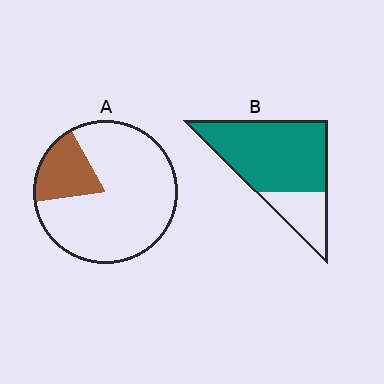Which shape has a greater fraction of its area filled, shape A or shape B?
Shape B.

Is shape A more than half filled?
No.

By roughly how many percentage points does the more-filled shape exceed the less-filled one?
By roughly 55 percentage points (B over A).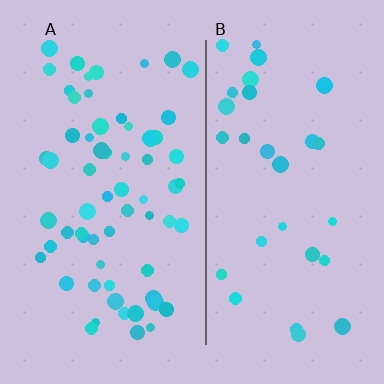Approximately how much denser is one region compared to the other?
Approximately 2.1× — region A over region B.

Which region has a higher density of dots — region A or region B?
A (the left).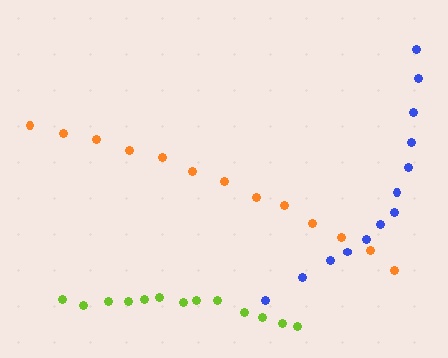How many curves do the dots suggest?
There are 3 distinct paths.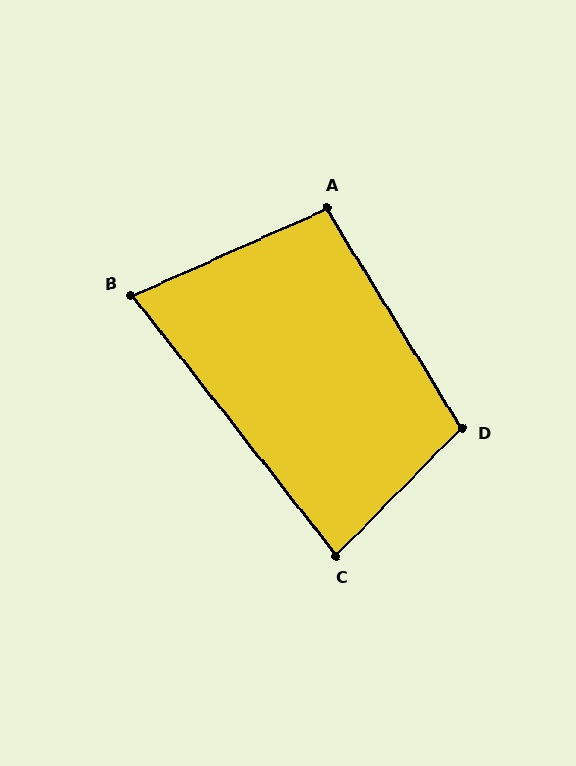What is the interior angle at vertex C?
Approximately 83 degrees (acute).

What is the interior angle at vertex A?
Approximately 97 degrees (obtuse).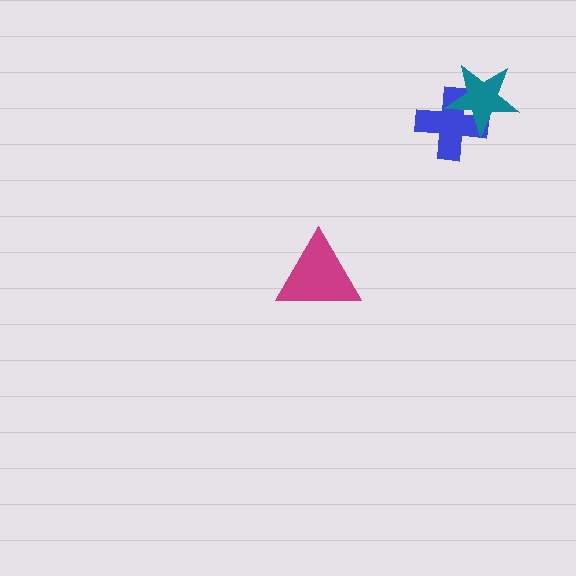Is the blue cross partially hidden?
Yes, it is partially covered by another shape.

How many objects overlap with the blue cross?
1 object overlaps with the blue cross.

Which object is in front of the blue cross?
The teal star is in front of the blue cross.